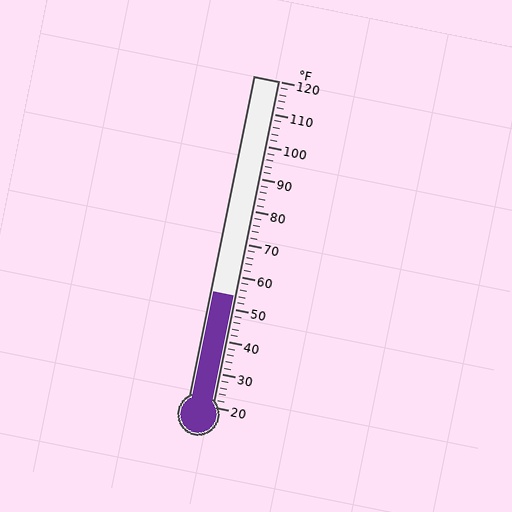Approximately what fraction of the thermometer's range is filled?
The thermometer is filled to approximately 35% of its range.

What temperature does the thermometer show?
The thermometer shows approximately 54°F.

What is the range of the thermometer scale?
The thermometer scale ranges from 20°F to 120°F.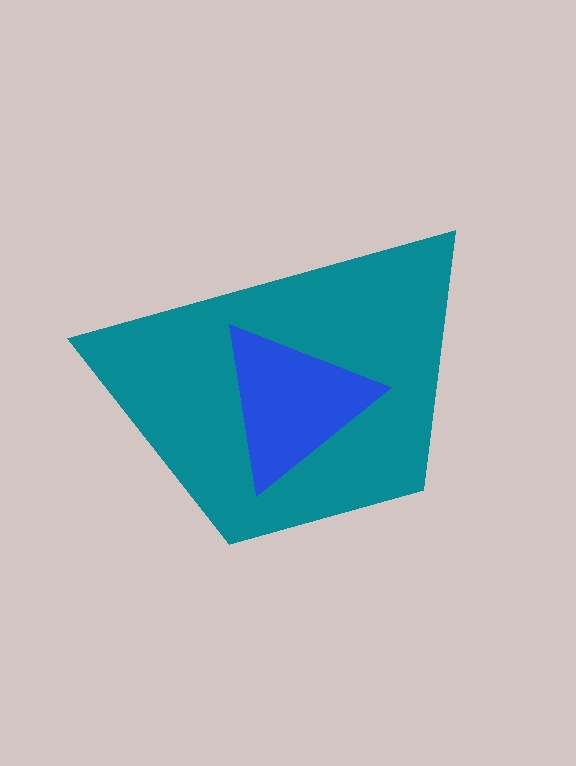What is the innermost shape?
The blue triangle.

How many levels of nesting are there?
2.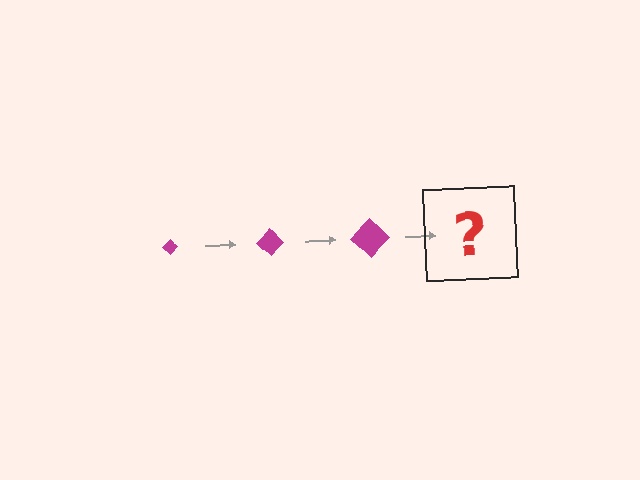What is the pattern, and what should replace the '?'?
The pattern is that the diamond gets progressively larger each step. The '?' should be a magenta diamond, larger than the previous one.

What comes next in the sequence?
The next element should be a magenta diamond, larger than the previous one.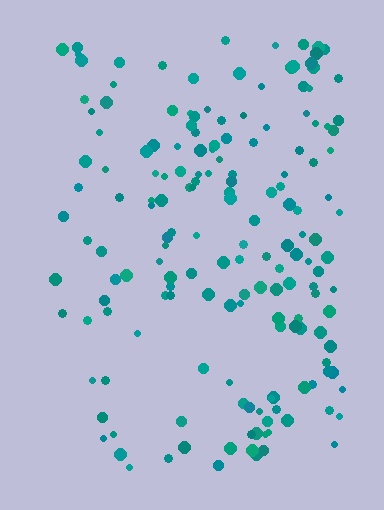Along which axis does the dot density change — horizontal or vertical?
Horizontal.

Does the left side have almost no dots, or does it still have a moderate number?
Still a moderate number, just noticeably fewer than the right.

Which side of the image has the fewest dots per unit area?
The left.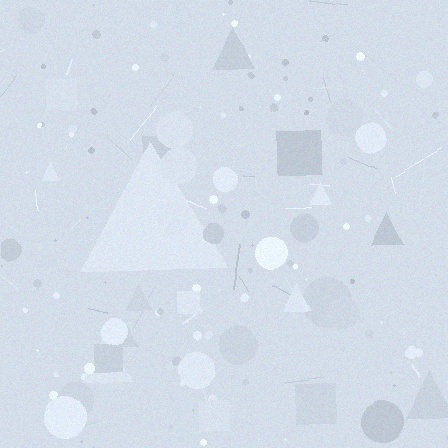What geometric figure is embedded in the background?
A triangle is embedded in the background.